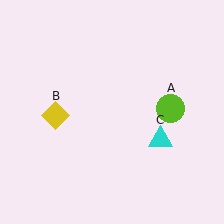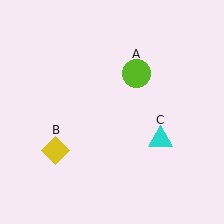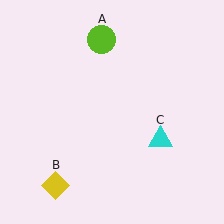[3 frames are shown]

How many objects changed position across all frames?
2 objects changed position: lime circle (object A), yellow diamond (object B).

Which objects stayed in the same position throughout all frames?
Cyan triangle (object C) remained stationary.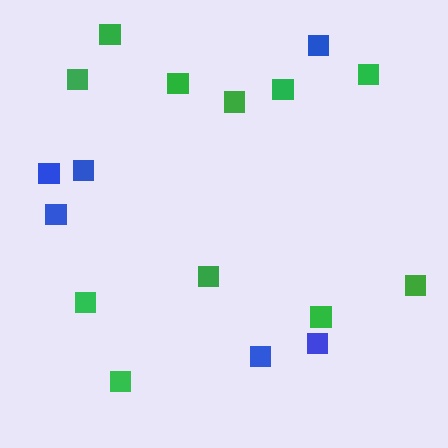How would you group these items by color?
There are 2 groups: one group of green squares (11) and one group of blue squares (6).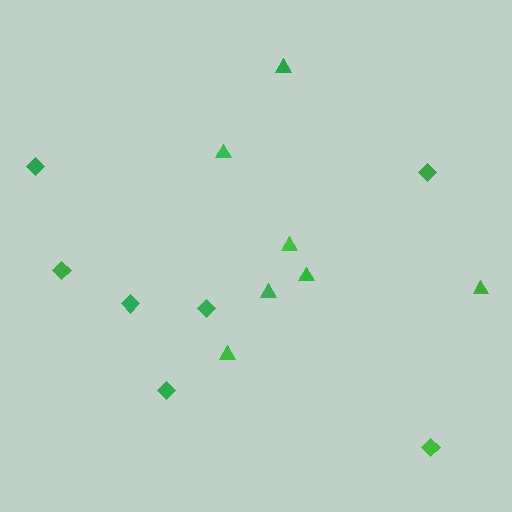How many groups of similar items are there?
There are 2 groups: one group of triangles (7) and one group of diamonds (7).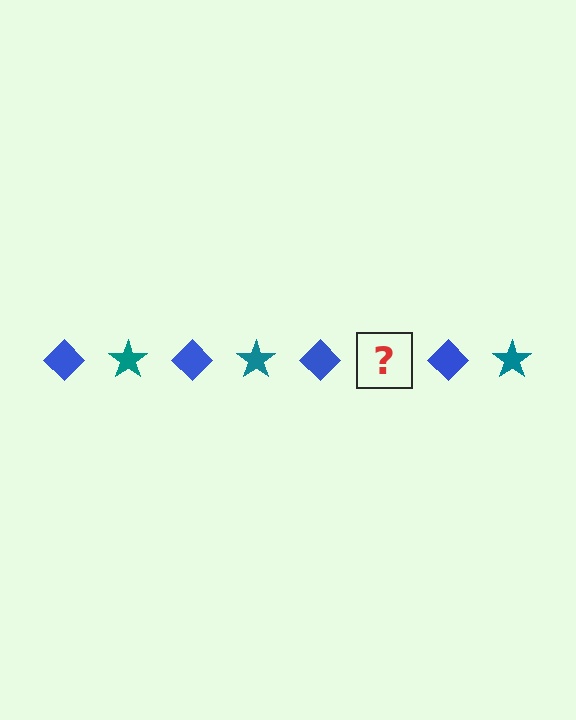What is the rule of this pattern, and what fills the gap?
The rule is that the pattern alternates between blue diamond and teal star. The gap should be filled with a teal star.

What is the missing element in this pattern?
The missing element is a teal star.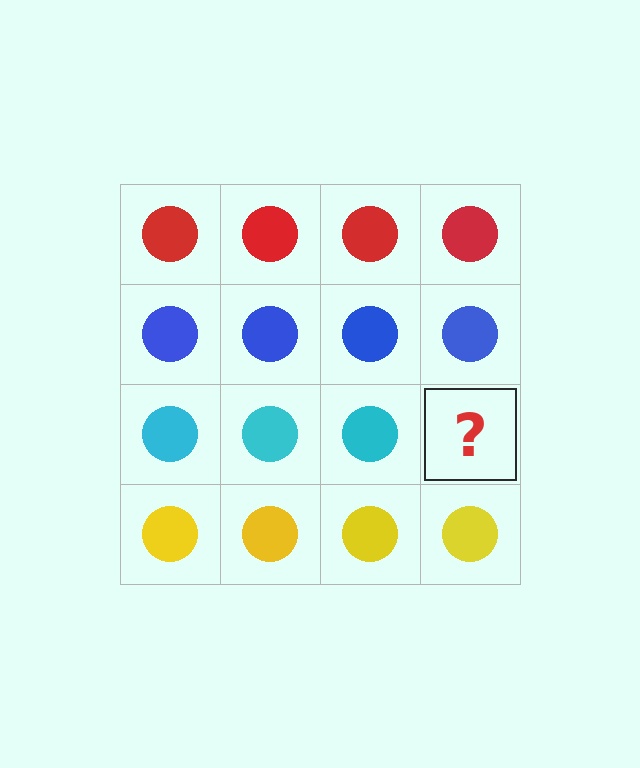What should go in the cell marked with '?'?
The missing cell should contain a cyan circle.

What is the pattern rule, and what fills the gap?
The rule is that each row has a consistent color. The gap should be filled with a cyan circle.